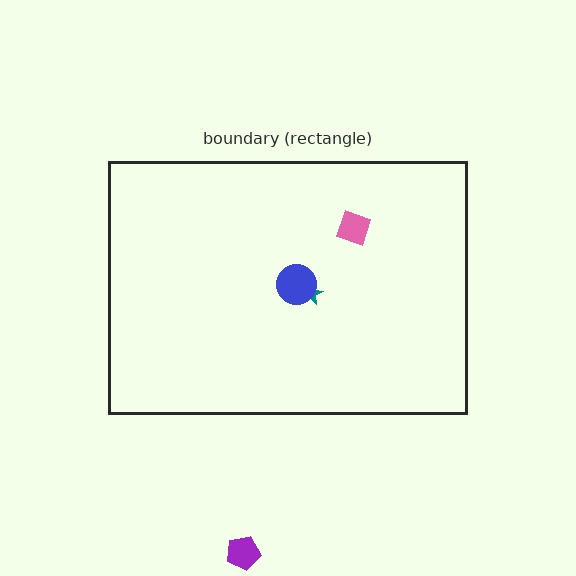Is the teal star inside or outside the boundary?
Inside.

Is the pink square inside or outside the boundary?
Inside.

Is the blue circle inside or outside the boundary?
Inside.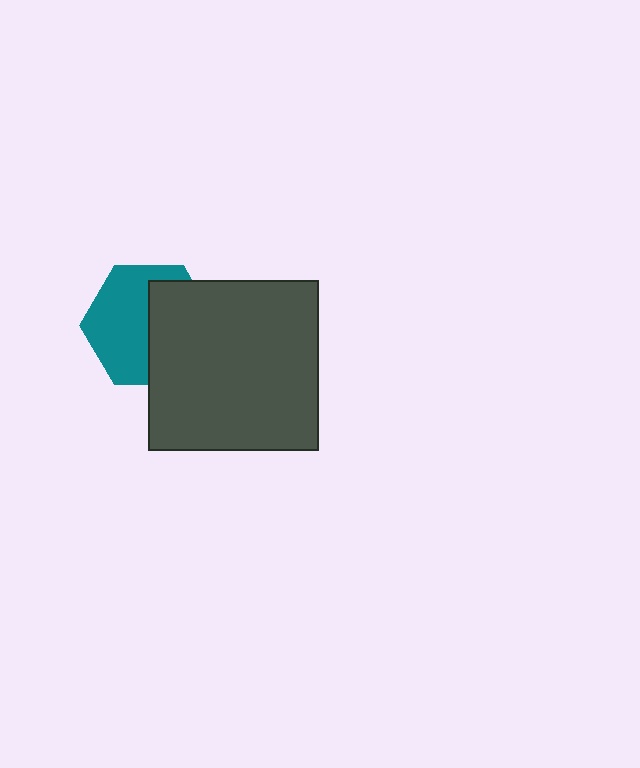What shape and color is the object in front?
The object in front is a dark gray square.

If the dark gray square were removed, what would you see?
You would see the complete teal hexagon.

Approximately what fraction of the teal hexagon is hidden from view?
Roughly 47% of the teal hexagon is hidden behind the dark gray square.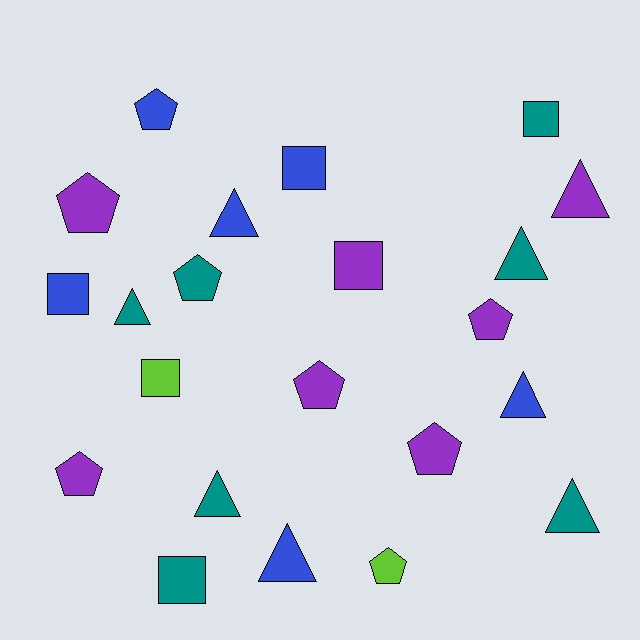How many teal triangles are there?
There are 4 teal triangles.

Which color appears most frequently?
Purple, with 7 objects.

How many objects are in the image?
There are 22 objects.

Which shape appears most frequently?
Triangle, with 8 objects.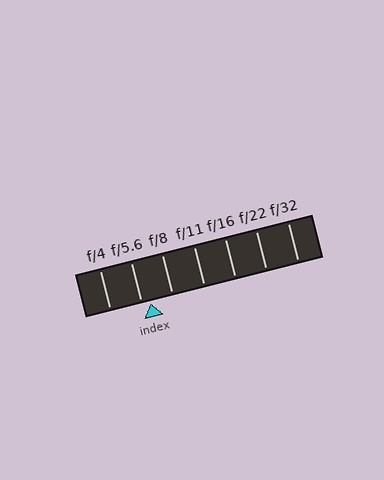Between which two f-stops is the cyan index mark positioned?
The index mark is between f/5.6 and f/8.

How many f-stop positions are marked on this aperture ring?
There are 7 f-stop positions marked.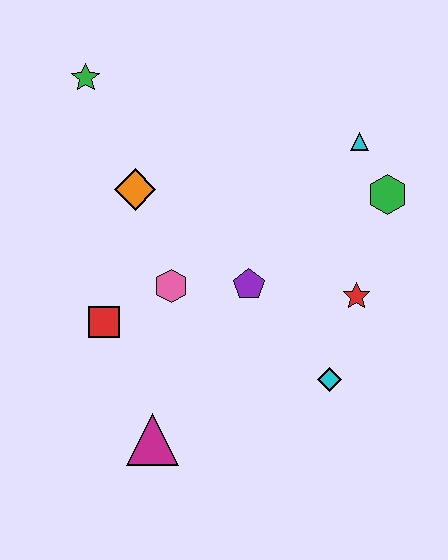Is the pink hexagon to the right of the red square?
Yes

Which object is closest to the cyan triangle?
The green hexagon is closest to the cyan triangle.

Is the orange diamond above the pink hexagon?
Yes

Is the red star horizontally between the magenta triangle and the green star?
No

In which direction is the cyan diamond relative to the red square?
The cyan diamond is to the right of the red square.